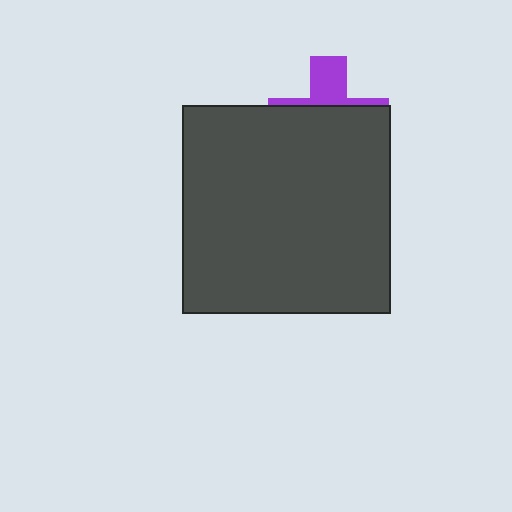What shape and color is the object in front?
The object in front is a dark gray square.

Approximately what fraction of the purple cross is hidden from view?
Roughly 67% of the purple cross is hidden behind the dark gray square.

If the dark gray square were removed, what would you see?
You would see the complete purple cross.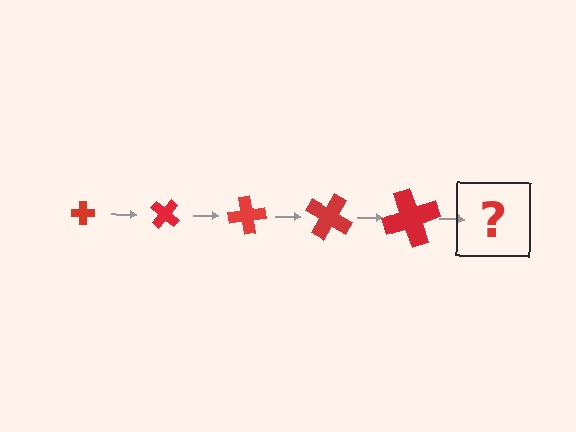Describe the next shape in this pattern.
It should be a cross, larger than the previous one and rotated 200 degrees from the start.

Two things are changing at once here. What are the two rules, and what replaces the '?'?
The two rules are that the cross grows larger each step and it rotates 40 degrees each step. The '?' should be a cross, larger than the previous one and rotated 200 degrees from the start.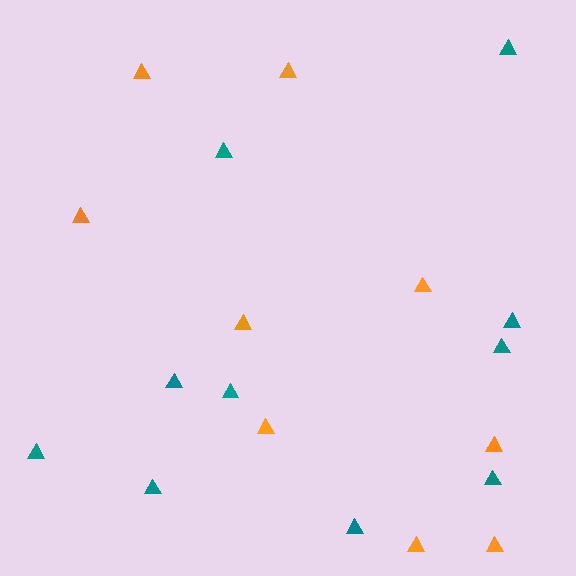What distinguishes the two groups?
There are 2 groups: one group of orange triangles (9) and one group of teal triangles (10).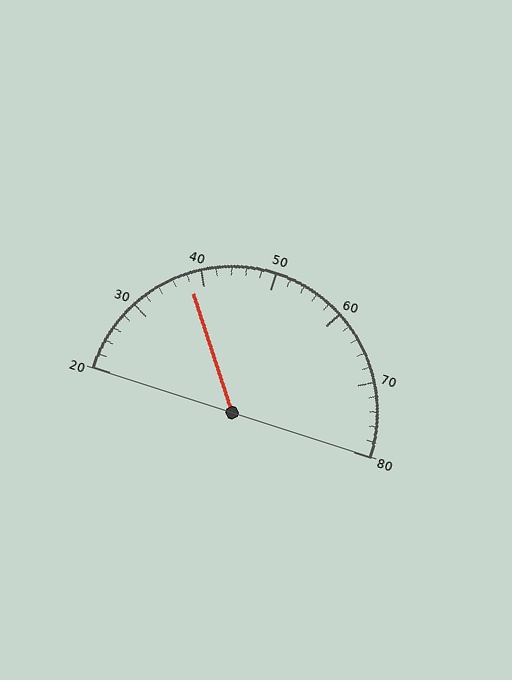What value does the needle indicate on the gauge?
The needle indicates approximately 38.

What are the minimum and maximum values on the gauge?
The gauge ranges from 20 to 80.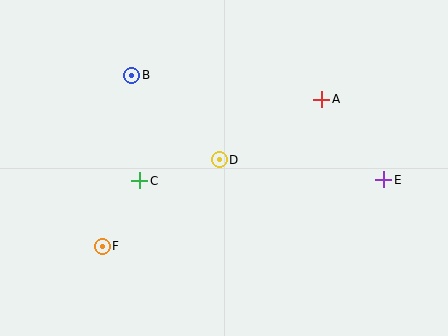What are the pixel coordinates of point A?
Point A is at (322, 99).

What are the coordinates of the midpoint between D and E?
The midpoint between D and E is at (302, 170).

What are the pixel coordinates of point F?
Point F is at (102, 246).